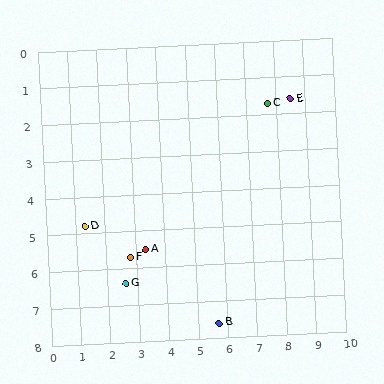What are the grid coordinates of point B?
Point B is at approximately (5.7, 7.6).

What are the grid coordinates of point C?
Point C is at approximately (7.7, 1.7).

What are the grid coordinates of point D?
Point D is at approximately (1.3, 4.8).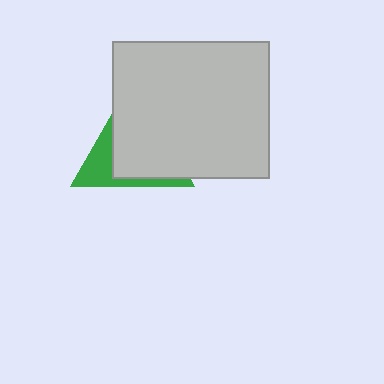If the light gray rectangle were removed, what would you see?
You would see the complete green triangle.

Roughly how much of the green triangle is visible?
A small part of it is visible (roughly 32%).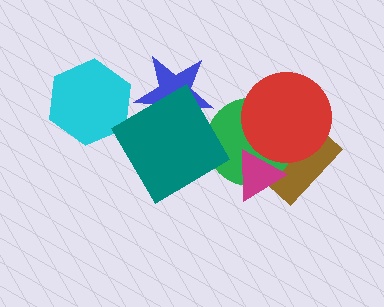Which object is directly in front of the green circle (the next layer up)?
The magenta triangle is directly in front of the green circle.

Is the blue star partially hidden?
Yes, it is partially covered by another shape.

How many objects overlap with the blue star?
1 object overlaps with the blue star.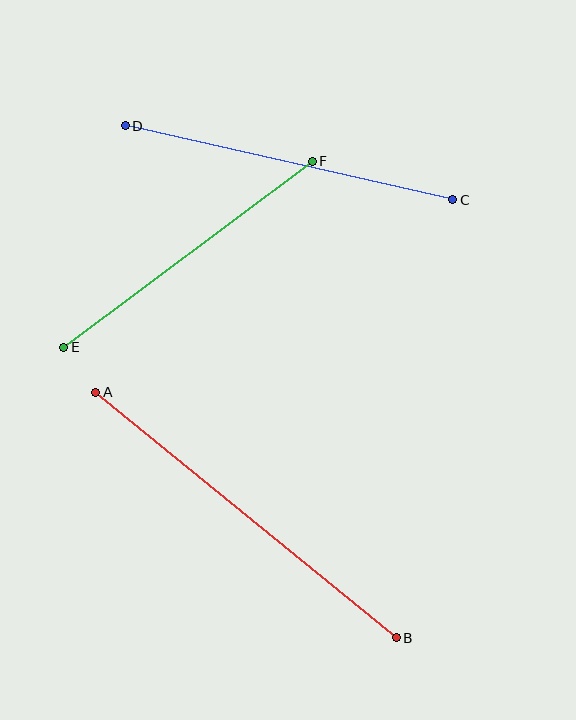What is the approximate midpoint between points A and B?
The midpoint is at approximately (246, 515) pixels.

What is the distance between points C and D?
The distance is approximately 336 pixels.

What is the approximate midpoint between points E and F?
The midpoint is at approximately (188, 254) pixels.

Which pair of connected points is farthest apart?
Points A and B are farthest apart.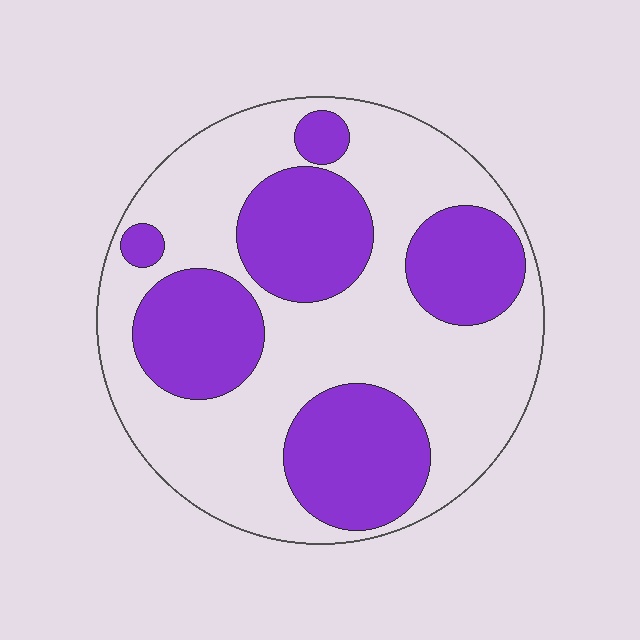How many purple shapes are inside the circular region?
6.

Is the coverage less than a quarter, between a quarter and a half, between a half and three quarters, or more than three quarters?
Between a quarter and a half.